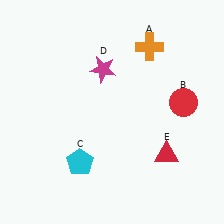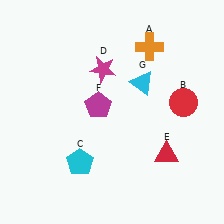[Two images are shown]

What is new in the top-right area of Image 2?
A cyan triangle (G) was added in the top-right area of Image 2.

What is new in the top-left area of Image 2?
A magenta pentagon (F) was added in the top-left area of Image 2.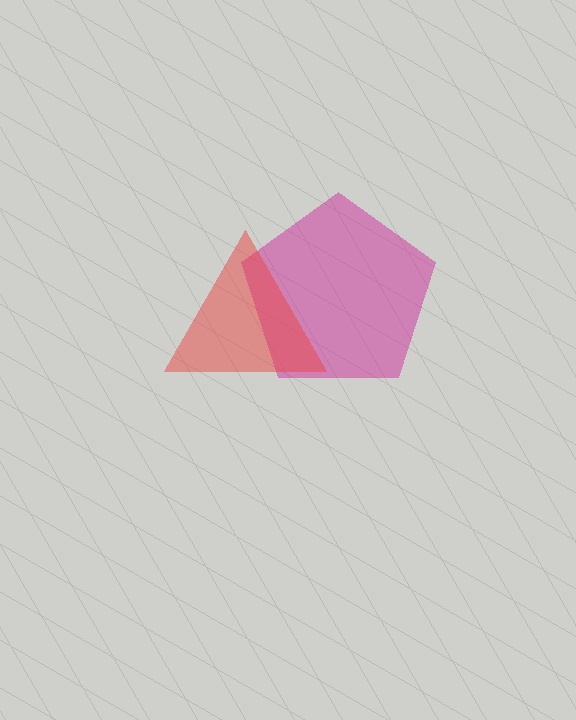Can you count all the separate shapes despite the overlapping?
Yes, there are 2 separate shapes.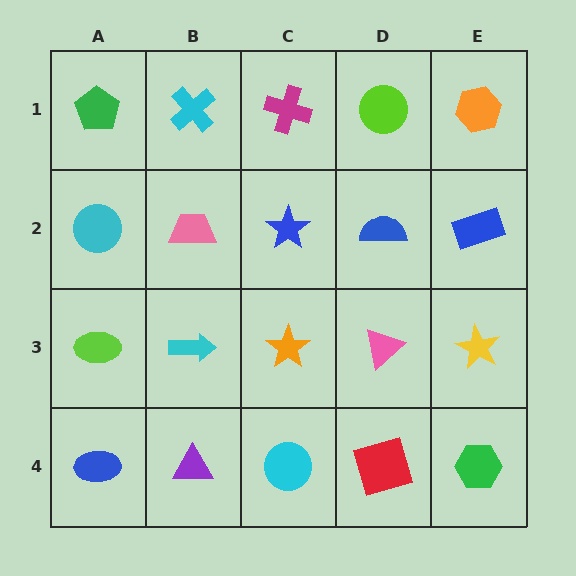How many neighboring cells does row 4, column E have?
2.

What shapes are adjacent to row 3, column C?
A blue star (row 2, column C), a cyan circle (row 4, column C), a cyan arrow (row 3, column B), a pink triangle (row 3, column D).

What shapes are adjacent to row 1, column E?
A blue rectangle (row 2, column E), a lime circle (row 1, column D).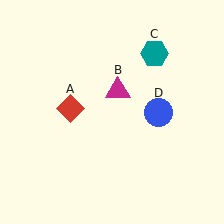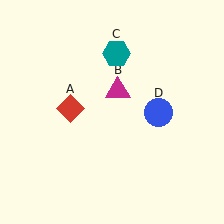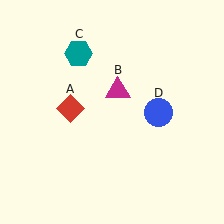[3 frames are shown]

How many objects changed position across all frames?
1 object changed position: teal hexagon (object C).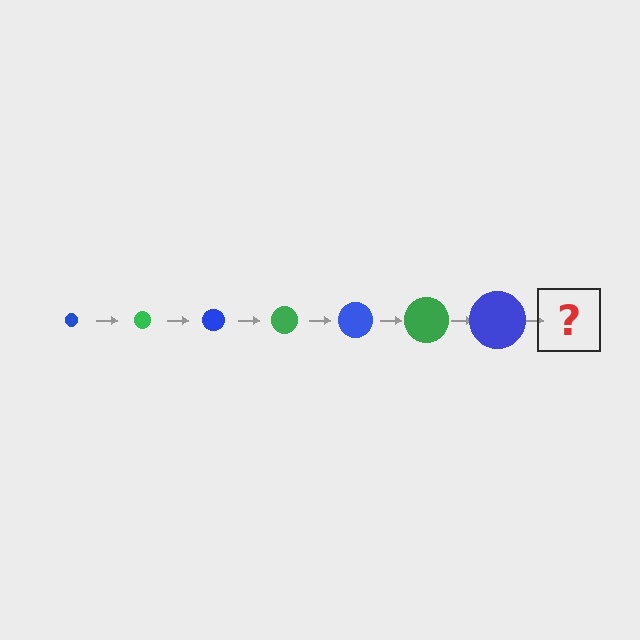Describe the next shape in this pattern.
It should be a green circle, larger than the previous one.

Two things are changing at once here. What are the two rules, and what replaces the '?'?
The two rules are that the circle grows larger each step and the color cycles through blue and green. The '?' should be a green circle, larger than the previous one.